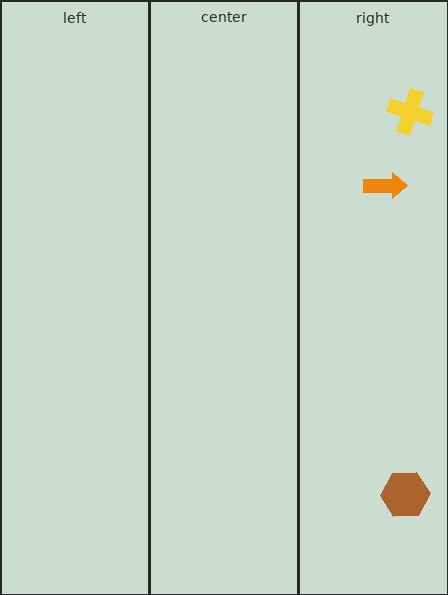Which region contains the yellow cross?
The right region.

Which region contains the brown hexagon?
The right region.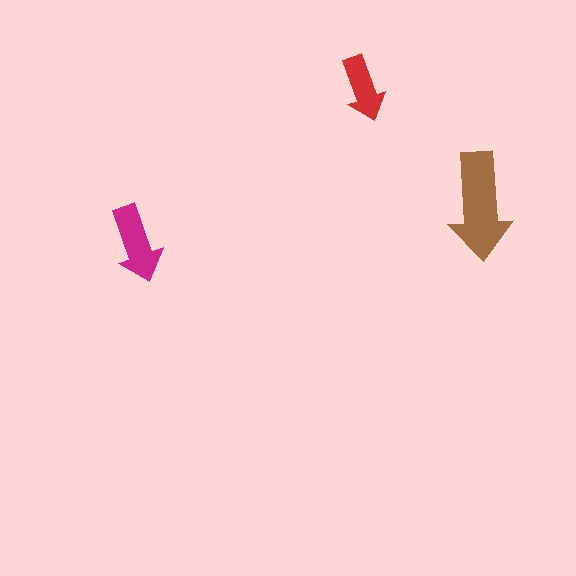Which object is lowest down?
The magenta arrow is bottommost.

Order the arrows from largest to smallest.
the brown one, the magenta one, the red one.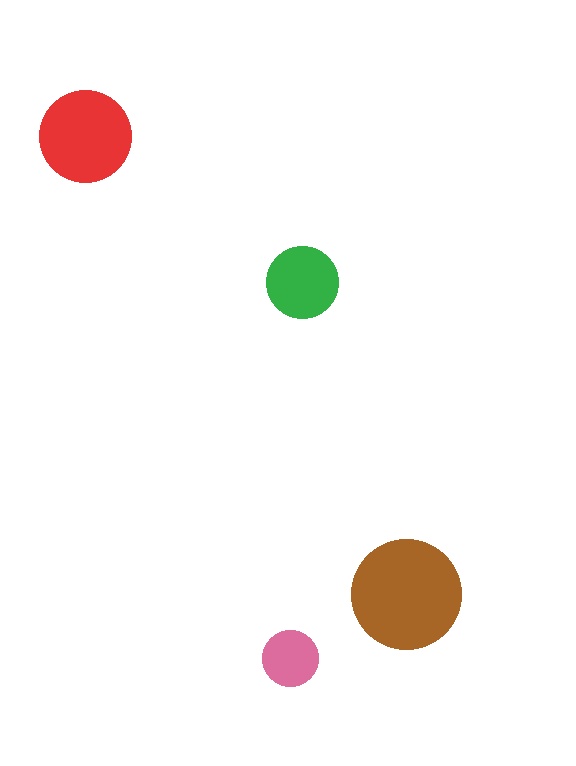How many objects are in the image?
There are 4 objects in the image.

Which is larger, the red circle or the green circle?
The red one.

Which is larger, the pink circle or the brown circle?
The brown one.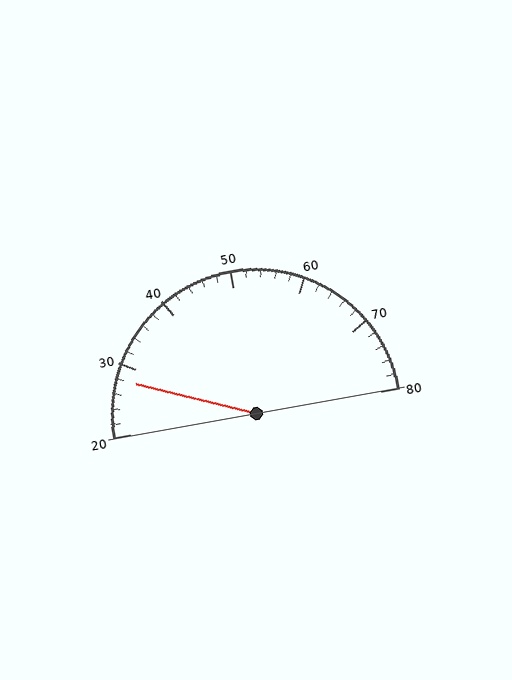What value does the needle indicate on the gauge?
The needle indicates approximately 28.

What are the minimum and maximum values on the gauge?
The gauge ranges from 20 to 80.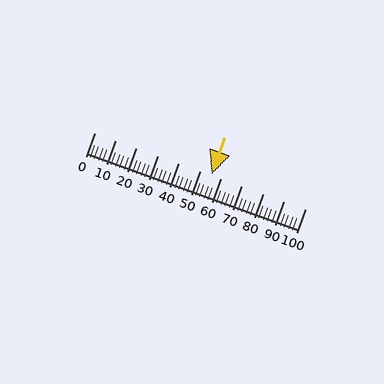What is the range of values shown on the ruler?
The ruler shows values from 0 to 100.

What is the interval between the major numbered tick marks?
The major tick marks are spaced 10 units apart.